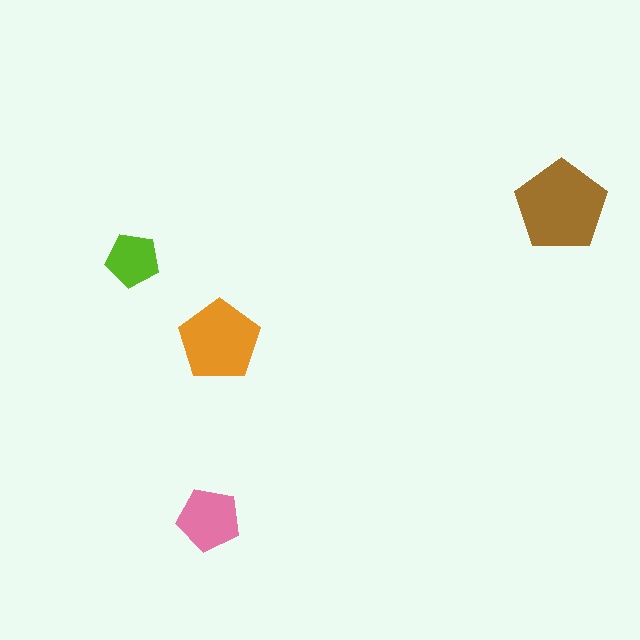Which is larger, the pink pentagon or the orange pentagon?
The orange one.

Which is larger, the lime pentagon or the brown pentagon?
The brown one.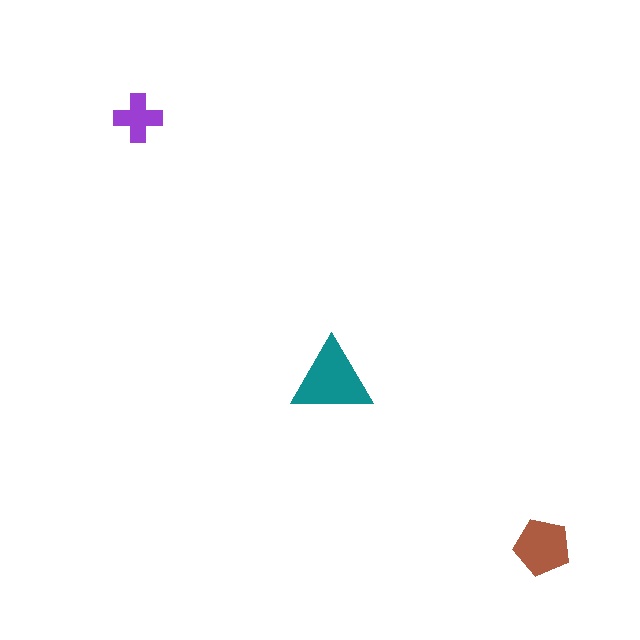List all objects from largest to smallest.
The teal triangle, the brown pentagon, the purple cross.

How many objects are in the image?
There are 3 objects in the image.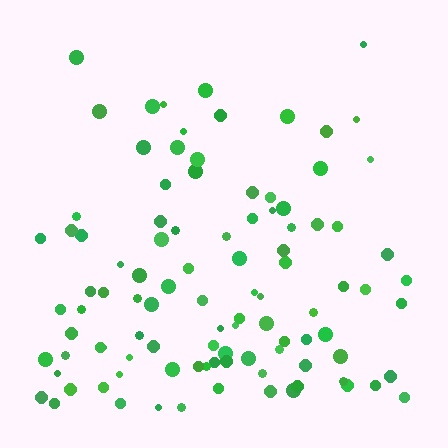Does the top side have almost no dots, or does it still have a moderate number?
Still a moderate number, just noticeably fewer than the bottom.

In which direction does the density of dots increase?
From top to bottom, with the bottom side densest.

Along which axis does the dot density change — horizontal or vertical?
Vertical.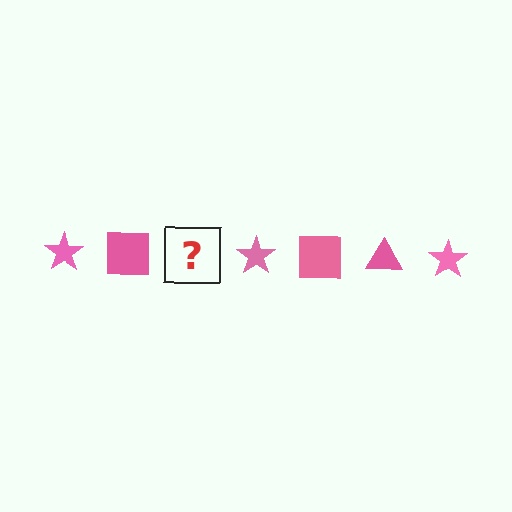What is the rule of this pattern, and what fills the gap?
The rule is that the pattern cycles through star, square, triangle shapes in pink. The gap should be filled with a pink triangle.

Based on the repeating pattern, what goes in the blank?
The blank should be a pink triangle.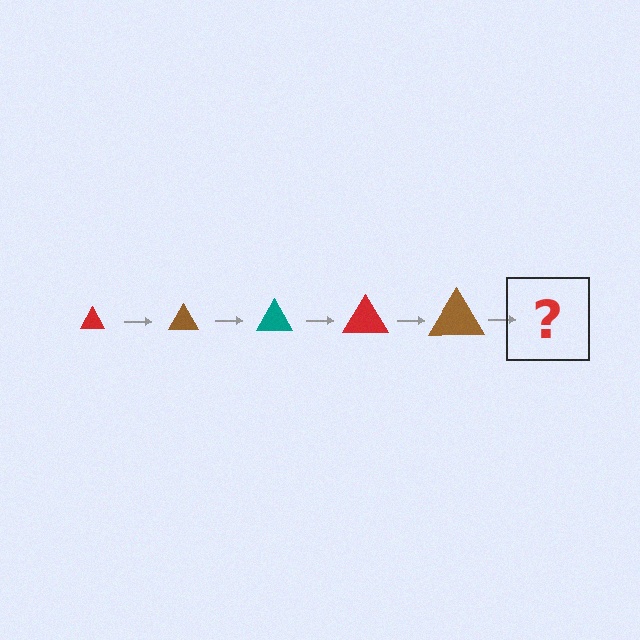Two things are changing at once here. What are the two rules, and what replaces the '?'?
The two rules are that the triangle grows larger each step and the color cycles through red, brown, and teal. The '?' should be a teal triangle, larger than the previous one.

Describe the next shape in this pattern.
It should be a teal triangle, larger than the previous one.